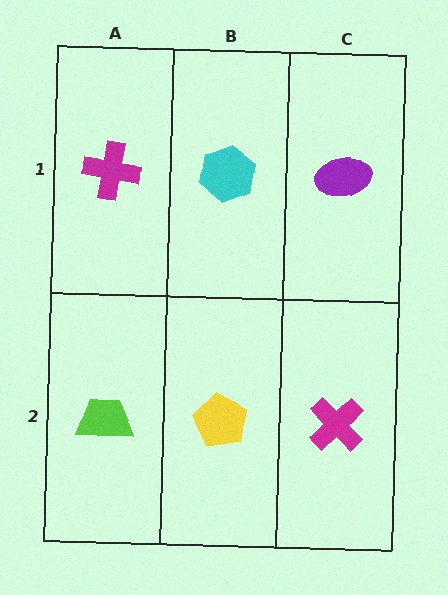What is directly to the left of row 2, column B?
A lime trapezoid.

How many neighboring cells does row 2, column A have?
2.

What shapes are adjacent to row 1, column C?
A magenta cross (row 2, column C), a cyan hexagon (row 1, column B).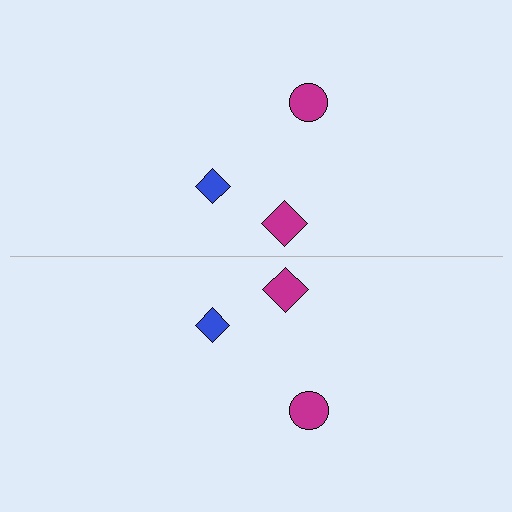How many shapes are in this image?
There are 6 shapes in this image.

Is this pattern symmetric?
Yes, this pattern has bilateral (reflection) symmetry.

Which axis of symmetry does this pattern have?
The pattern has a horizontal axis of symmetry running through the center of the image.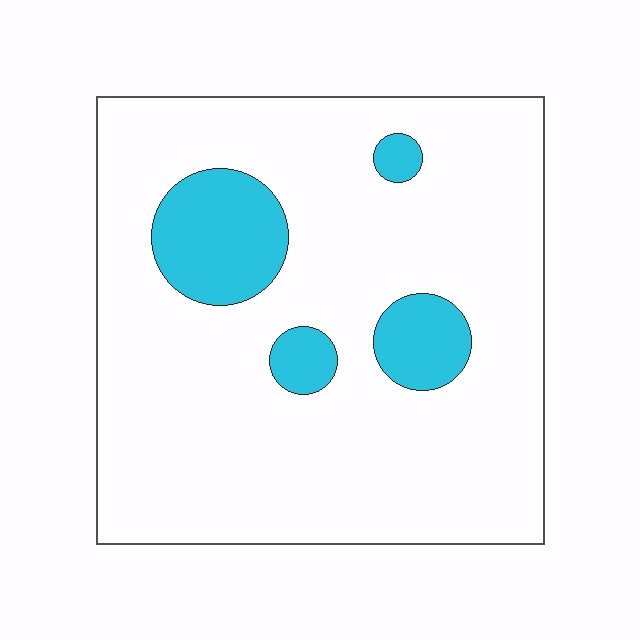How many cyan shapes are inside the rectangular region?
4.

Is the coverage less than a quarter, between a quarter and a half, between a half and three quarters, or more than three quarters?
Less than a quarter.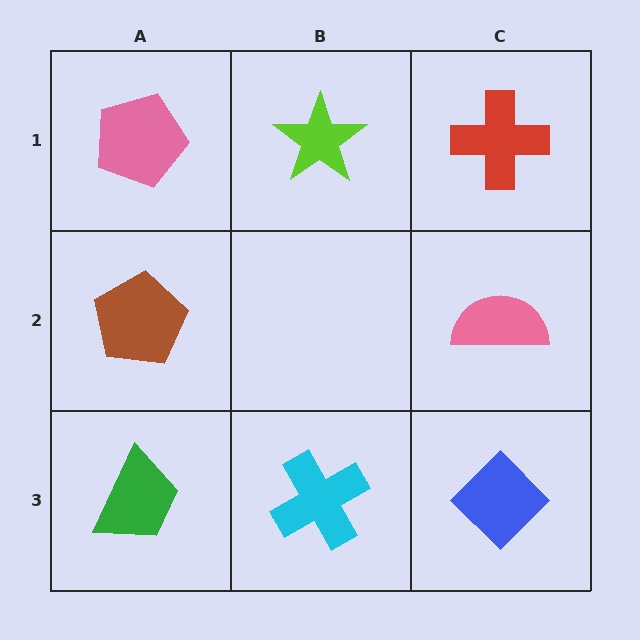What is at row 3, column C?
A blue diamond.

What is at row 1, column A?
A pink pentagon.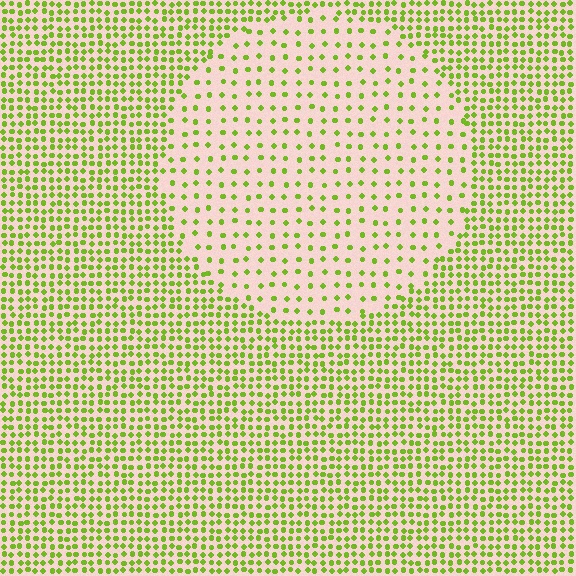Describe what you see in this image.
The image contains small lime elements arranged at two different densities. A circle-shaped region is visible where the elements are less densely packed than the surrounding area.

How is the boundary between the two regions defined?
The boundary is defined by a change in element density (approximately 2.5x ratio). All elements are the same color, size, and shape.